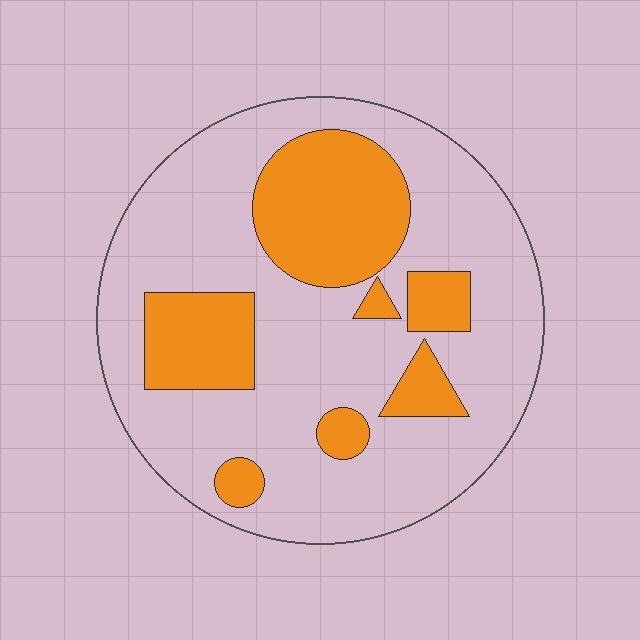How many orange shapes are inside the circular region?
7.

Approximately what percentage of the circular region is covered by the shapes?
Approximately 30%.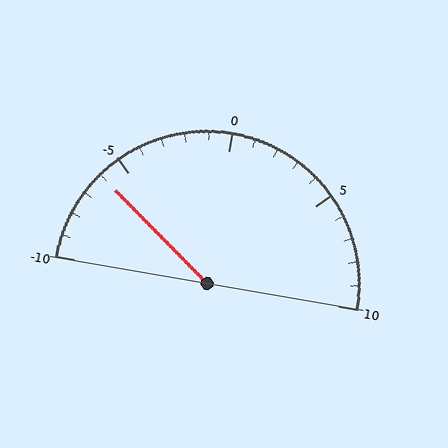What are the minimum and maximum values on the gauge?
The gauge ranges from -10 to 10.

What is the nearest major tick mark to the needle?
The nearest major tick mark is -5.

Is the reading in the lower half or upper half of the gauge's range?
The reading is in the lower half of the range (-10 to 10).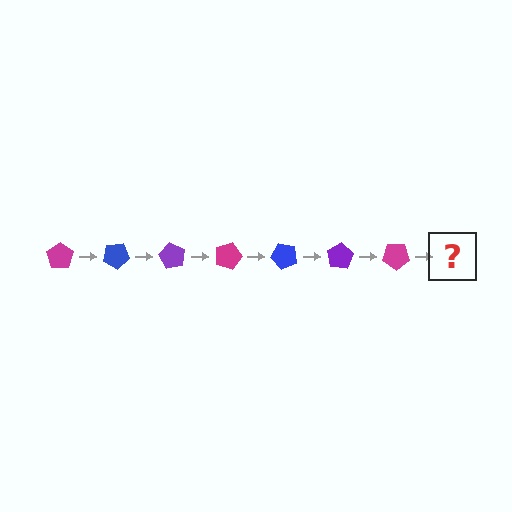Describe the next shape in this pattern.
It should be a blue pentagon, rotated 210 degrees from the start.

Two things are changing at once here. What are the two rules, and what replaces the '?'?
The two rules are that it rotates 30 degrees each step and the color cycles through magenta, blue, and purple. The '?' should be a blue pentagon, rotated 210 degrees from the start.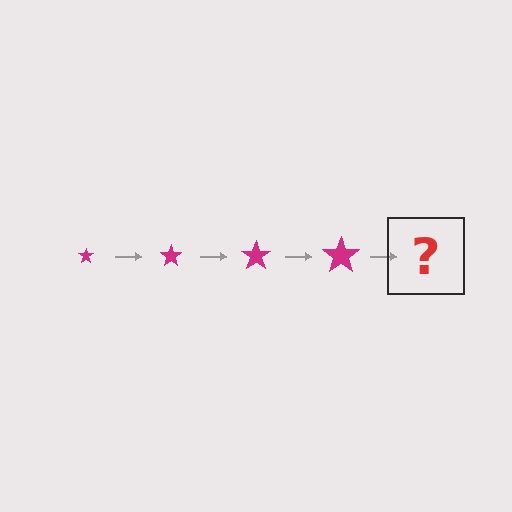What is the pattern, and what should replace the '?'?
The pattern is that the star gets progressively larger each step. The '?' should be a magenta star, larger than the previous one.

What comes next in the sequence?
The next element should be a magenta star, larger than the previous one.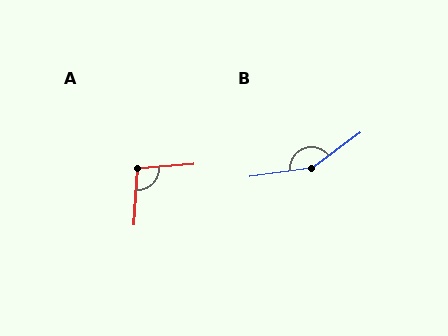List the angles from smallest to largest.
A (97°), B (151°).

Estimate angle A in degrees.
Approximately 97 degrees.